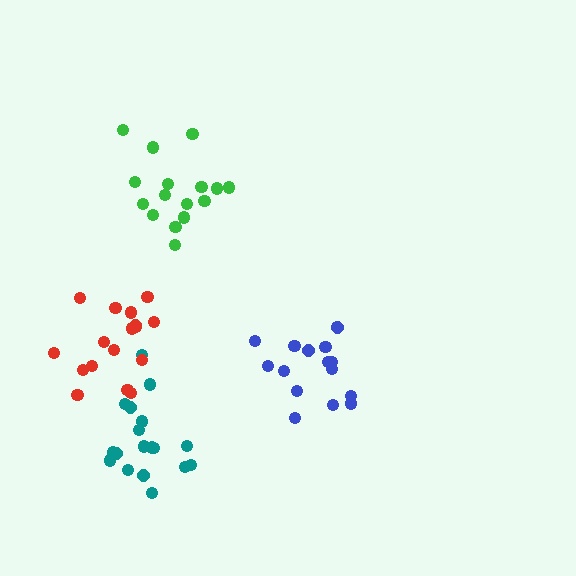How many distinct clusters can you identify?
There are 4 distinct clusters.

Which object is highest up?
The green cluster is topmost.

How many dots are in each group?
Group 1: 16 dots, Group 2: 18 dots, Group 3: 17 dots, Group 4: 16 dots (67 total).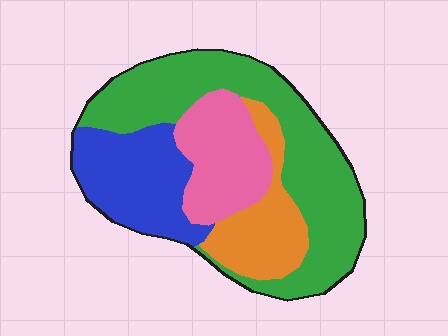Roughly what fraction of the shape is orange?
Orange takes up less than a quarter of the shape.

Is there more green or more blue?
Green.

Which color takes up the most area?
Green, at roughly 45%.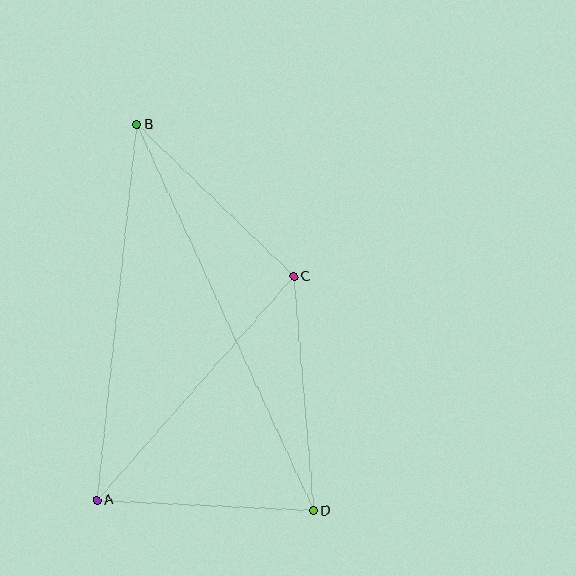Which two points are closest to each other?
Points A and D are closest to each other.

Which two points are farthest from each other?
Points B and D are farthest from each other.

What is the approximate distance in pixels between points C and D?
The distance between C and D is approximately 235 pixels.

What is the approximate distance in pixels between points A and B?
The distance between A and B is approximately 378 pixels.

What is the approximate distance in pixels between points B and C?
The distance between B and C is approximately 218 pixels.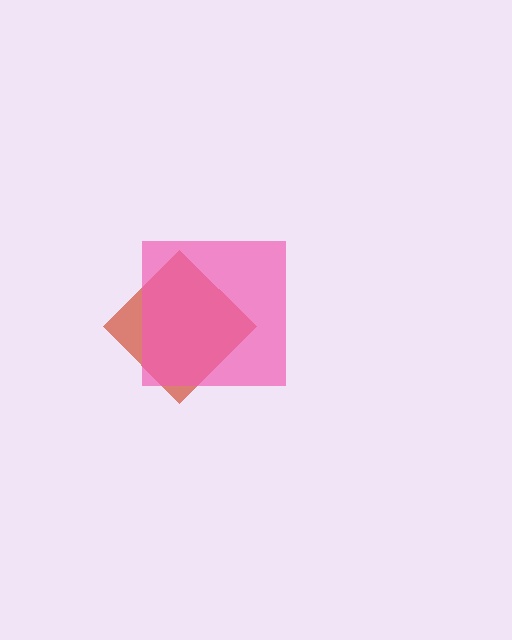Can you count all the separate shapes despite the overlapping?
Yes, there are 2 separate shapes.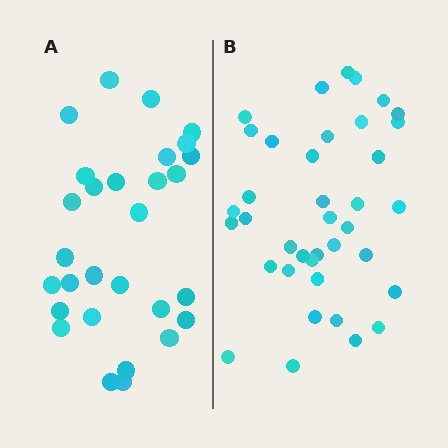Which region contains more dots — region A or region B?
Region B (the right region) has more dots.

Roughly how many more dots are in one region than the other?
Region B has roughly 8 or so more dots than region A.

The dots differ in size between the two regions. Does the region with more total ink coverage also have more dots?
No. Region A has more total ink coverage because its dots are larger, but region B actually contains more individual dots. Total area can be misleading — the number of items is what matters here.